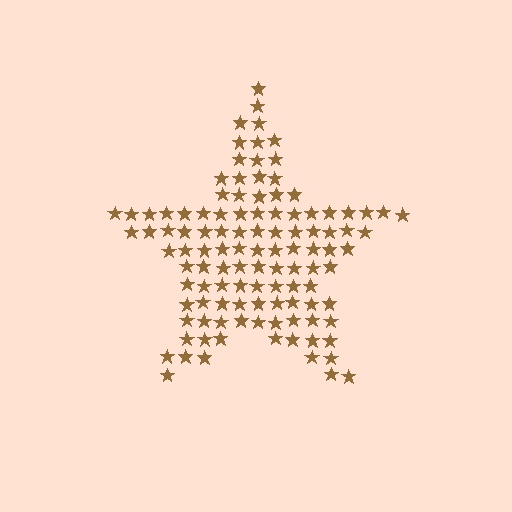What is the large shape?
The large shape is a star.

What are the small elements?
The small elements are stars.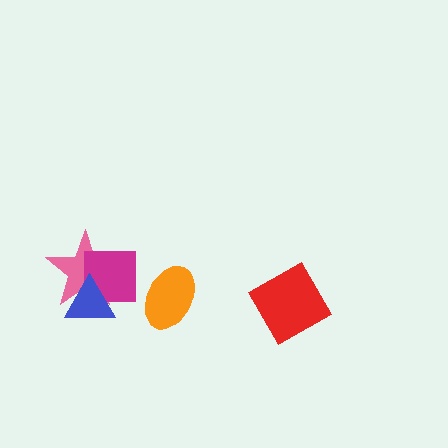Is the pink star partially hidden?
Yes, it is partially covered by another shape.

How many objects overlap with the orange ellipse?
0 objects overlap with the orange ellipse.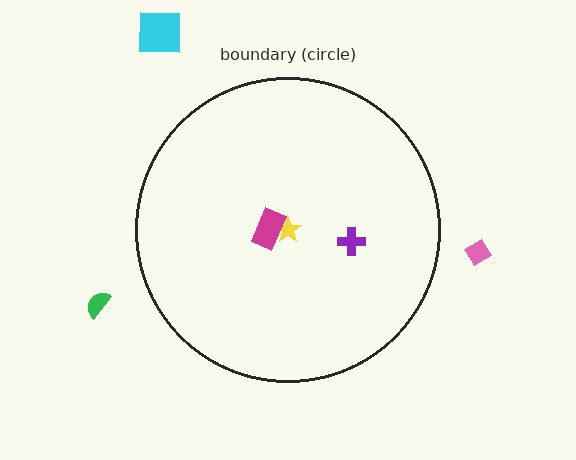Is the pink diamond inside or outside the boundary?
Outside.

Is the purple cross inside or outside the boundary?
Inside.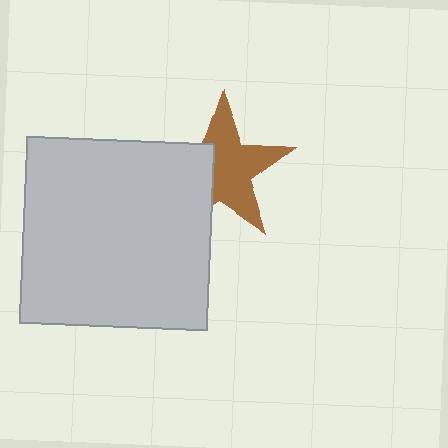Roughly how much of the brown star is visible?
About half of it is visible (roughly 63%).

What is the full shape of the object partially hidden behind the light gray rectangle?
The partially hidden object is a brown star.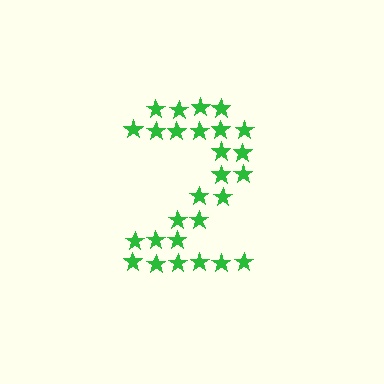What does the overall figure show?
The overall figure shows the digit 2.